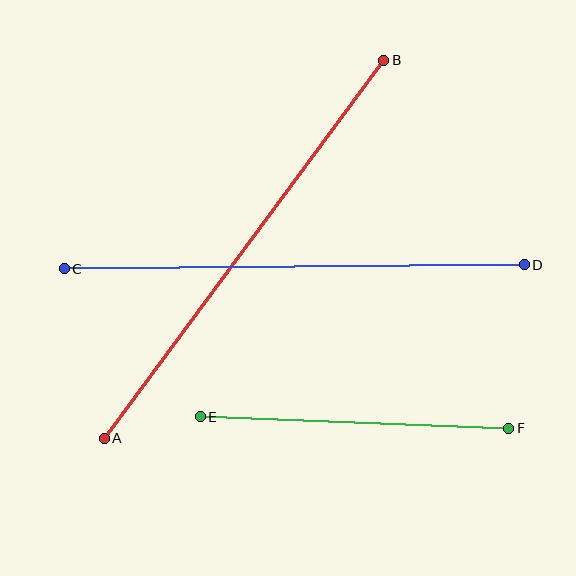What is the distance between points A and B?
The distance is approximately 470 pixels.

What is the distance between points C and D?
The distance is approximately 460 pixels.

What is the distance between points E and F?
The distance is approximately 309 pixels.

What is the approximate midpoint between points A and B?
The midpoint is at approximately (244, 249) pixels.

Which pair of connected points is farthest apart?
Points A and B are farthest apart.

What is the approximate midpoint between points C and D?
The midpoint is at approximately (294, 267) pixels.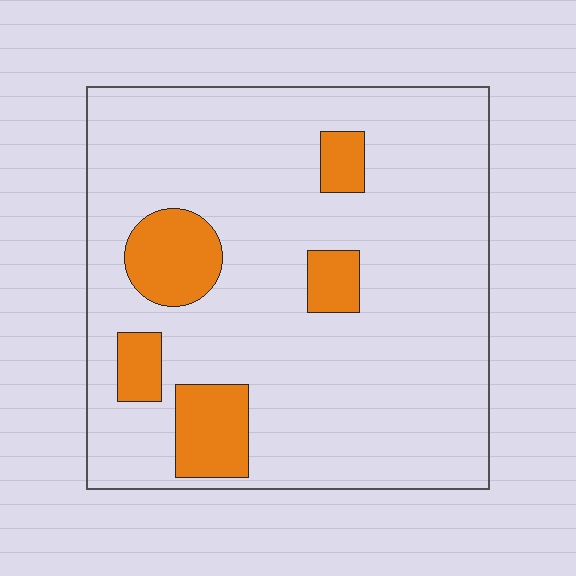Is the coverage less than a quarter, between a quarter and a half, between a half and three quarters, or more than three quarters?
Less than a quarter.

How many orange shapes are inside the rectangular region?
5.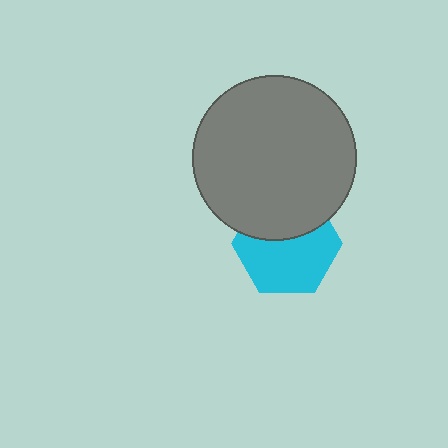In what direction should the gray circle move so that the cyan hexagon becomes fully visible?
The gray circle should move up. That is the shortest direction to clear the overlap and leave the cyan hexagon fully visible.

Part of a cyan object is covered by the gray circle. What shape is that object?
It is a hexagon.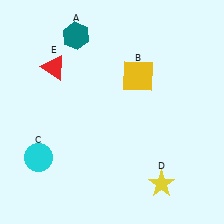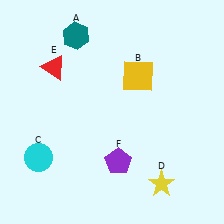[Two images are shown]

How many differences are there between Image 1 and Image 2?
There is 1 difference between the two images.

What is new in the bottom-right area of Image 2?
A purple pentagon (F) was added in the bottom-right area of Image 2.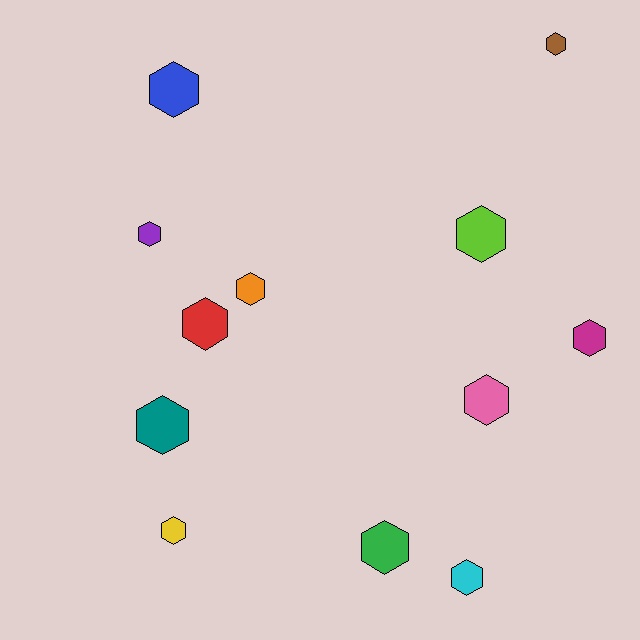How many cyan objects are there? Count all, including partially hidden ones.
There is 1 cyan object.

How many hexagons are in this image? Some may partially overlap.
There are 12 hexagons.